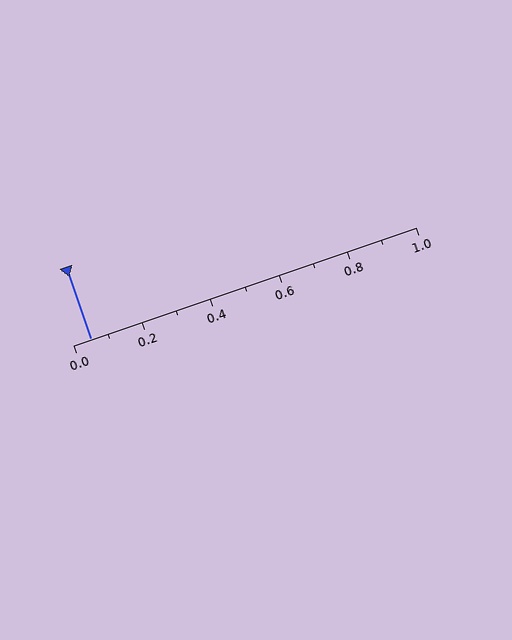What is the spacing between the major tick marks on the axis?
The major ticks are spaced 0.2 apart.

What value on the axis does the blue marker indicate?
The marker indicates approximately 0.05.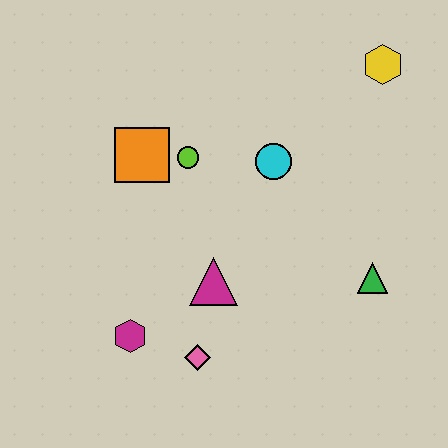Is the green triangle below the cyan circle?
Yes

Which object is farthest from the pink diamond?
The yellow hexagon is farthest from the pink diamond.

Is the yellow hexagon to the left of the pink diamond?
No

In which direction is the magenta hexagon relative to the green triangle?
The magenta hexagon is to the left of the green triangle.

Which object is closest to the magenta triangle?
The pink diamond is closest to the magenta triangle.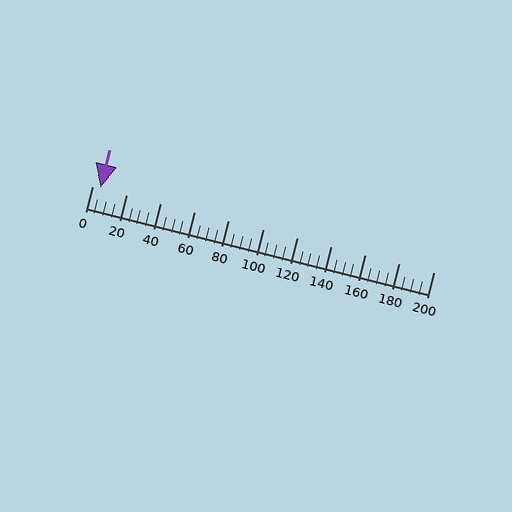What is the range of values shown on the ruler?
The ruler shows values from 0 to 200.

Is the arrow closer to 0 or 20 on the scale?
The arrow is closer to 0.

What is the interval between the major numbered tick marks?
The major tick marks are spaced 20 units apart.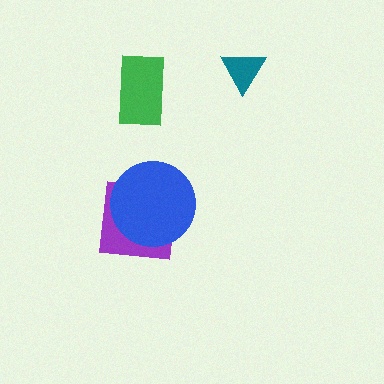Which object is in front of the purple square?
The blue circle is in front of the purple square.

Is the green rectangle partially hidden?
No, no other shape covers it.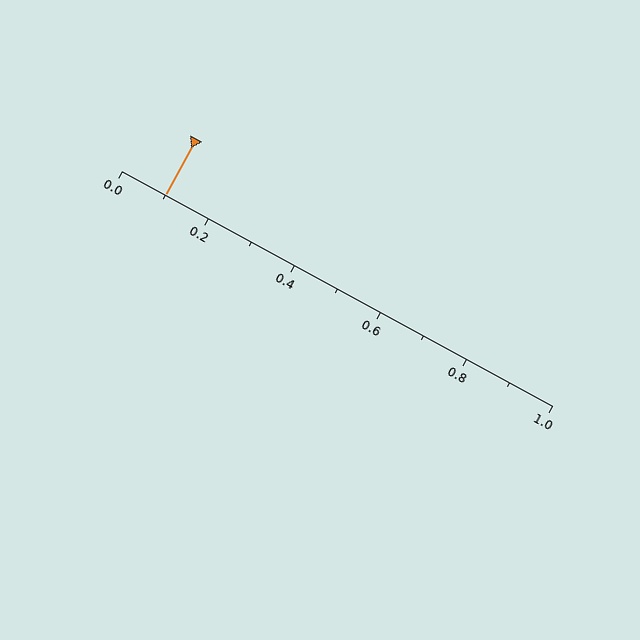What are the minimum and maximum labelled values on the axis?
The axis runs from 0.0 to 1.0.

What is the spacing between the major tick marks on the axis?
The major ticks are spaced 0.2 apart.